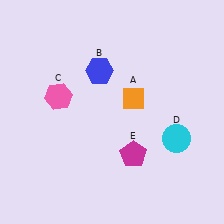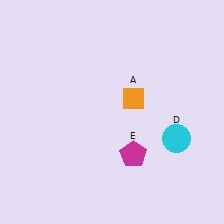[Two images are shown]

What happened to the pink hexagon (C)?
The pink hexagon (C) was removed in Image 2. It was in the top-left area of Image 1.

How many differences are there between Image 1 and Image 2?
There are 2 differences between the two images.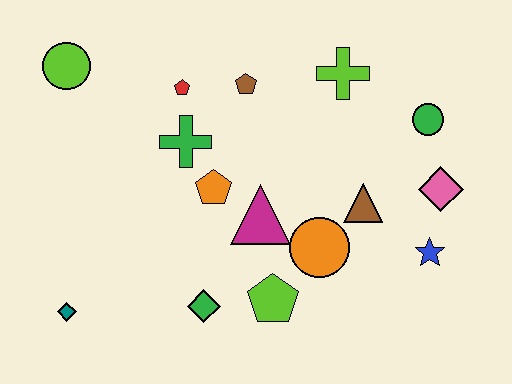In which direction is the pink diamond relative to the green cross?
The pink diamond is to the right of the green cross.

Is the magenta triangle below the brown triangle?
Yes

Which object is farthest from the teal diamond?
The green circle is farthest from the teal diamond.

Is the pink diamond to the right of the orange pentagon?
Yes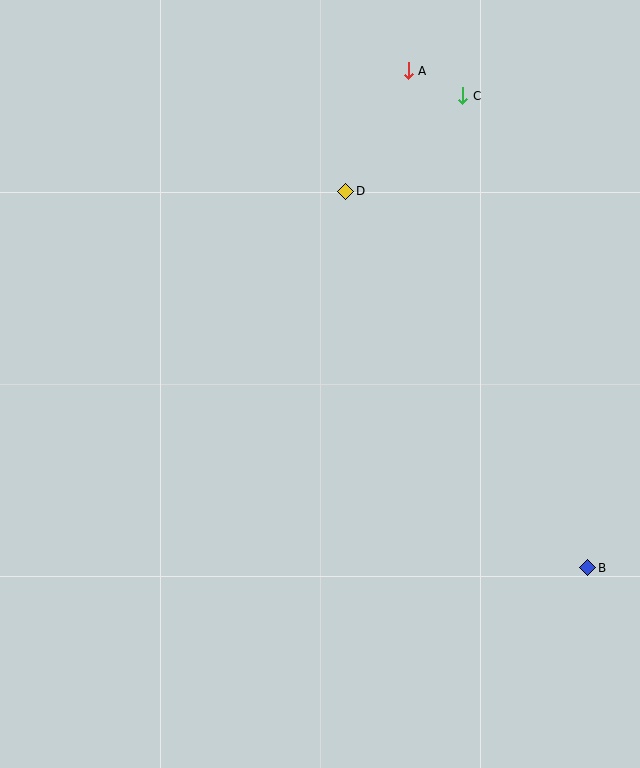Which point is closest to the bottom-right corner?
Point B is closest to the bottom-right corner.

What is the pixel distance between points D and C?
The distance between D and C is 151 pixels.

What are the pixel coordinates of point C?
Point C is at (463, 96).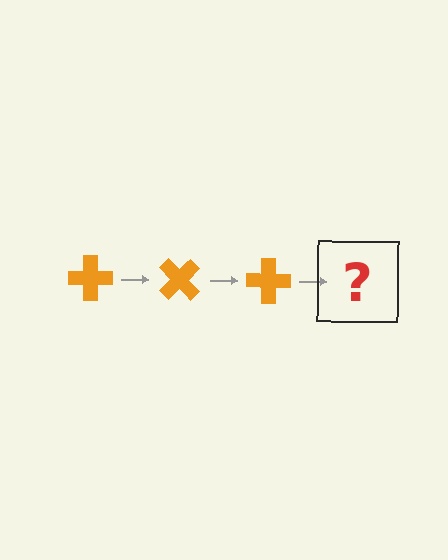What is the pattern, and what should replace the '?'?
The pattern is that the cross rotates 45 degrees each step. The '?' should be an orange cross rotated 135 degrees.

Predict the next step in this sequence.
The next step is an orange cross rotated 135 degrees.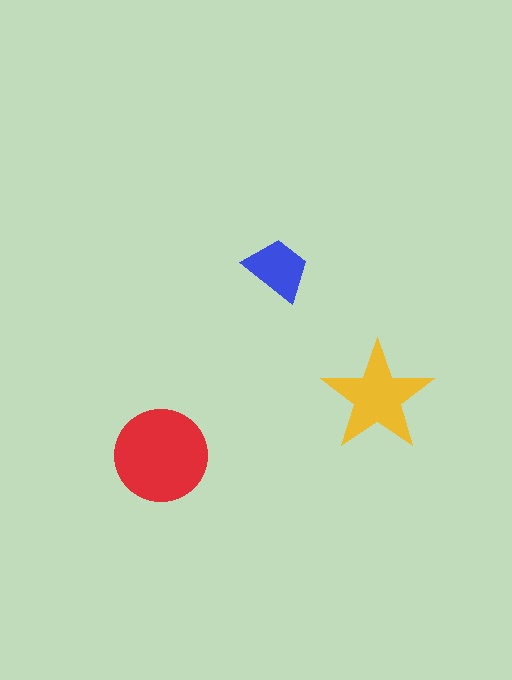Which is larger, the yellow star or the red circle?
The red circle.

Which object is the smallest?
The blue trapezoid.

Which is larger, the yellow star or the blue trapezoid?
The yellow star.